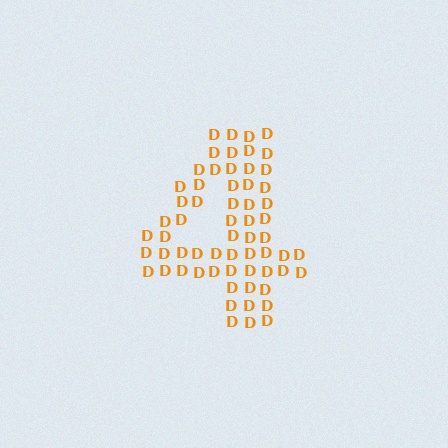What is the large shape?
The large shape is the digit 4.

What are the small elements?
The small elements are letter D's.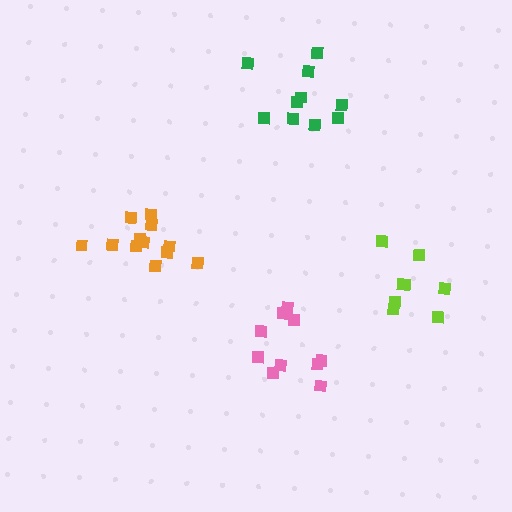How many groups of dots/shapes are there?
There are 4 groups.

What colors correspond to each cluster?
The clusters are colored: lime, orange, pink, green.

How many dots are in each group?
Group 1: 8 dots, Group 2: 12 dots, Group 3: 10 dots, Group 4: 10 dots (40 total).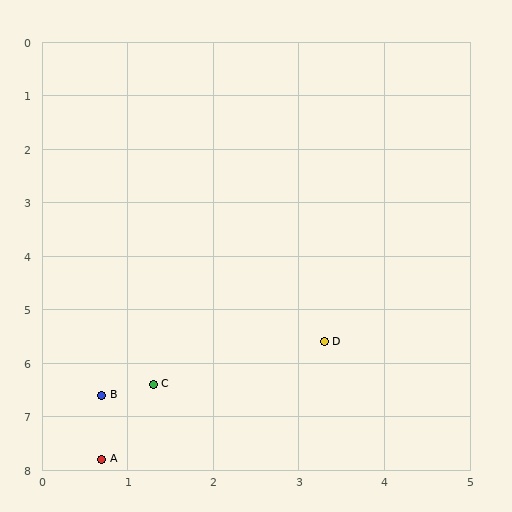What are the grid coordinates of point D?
Point D is at approximately (3.3, 5.6).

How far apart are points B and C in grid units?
Points B and C are about 0.6 grid units apart.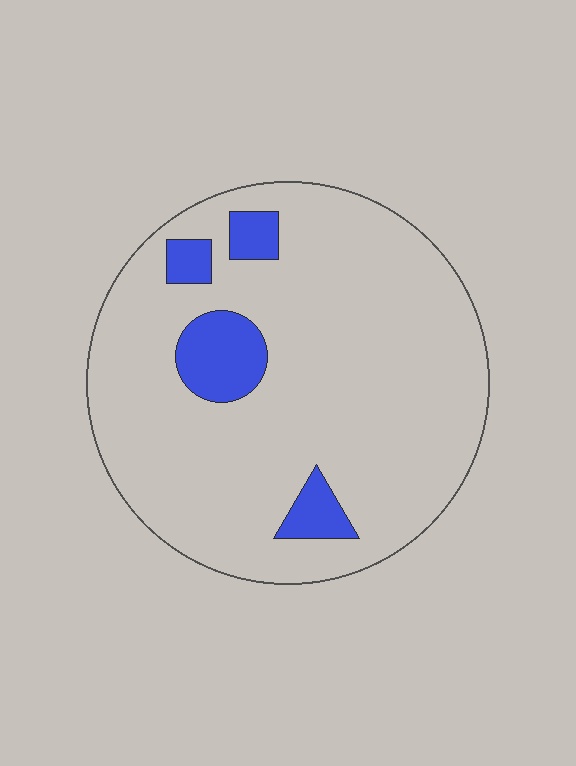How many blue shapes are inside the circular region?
4.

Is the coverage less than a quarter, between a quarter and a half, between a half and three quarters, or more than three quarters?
Less than a quarter.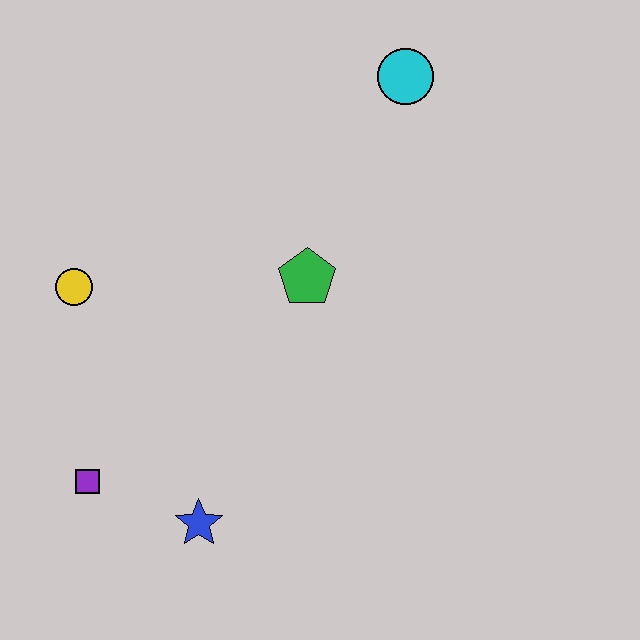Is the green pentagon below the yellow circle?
No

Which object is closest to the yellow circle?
The purple square is closest to the yellow circle.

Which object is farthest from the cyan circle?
The purple square is farthest from the cyan circle.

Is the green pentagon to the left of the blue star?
No